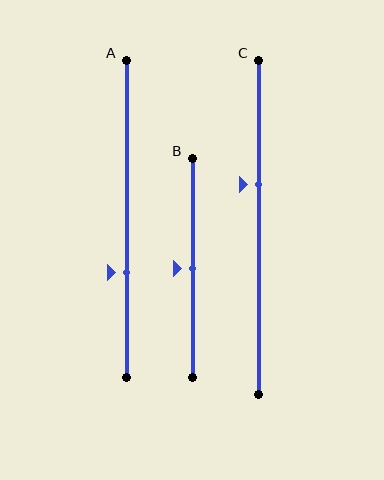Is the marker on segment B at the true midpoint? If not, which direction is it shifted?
Yes, the marker on segment B is at the true midpoint.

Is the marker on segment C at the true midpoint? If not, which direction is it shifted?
No, the marker on segment C is shifted upward by about 13% of the segment length.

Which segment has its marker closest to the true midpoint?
Segment B has its marker closest to the true midpoint.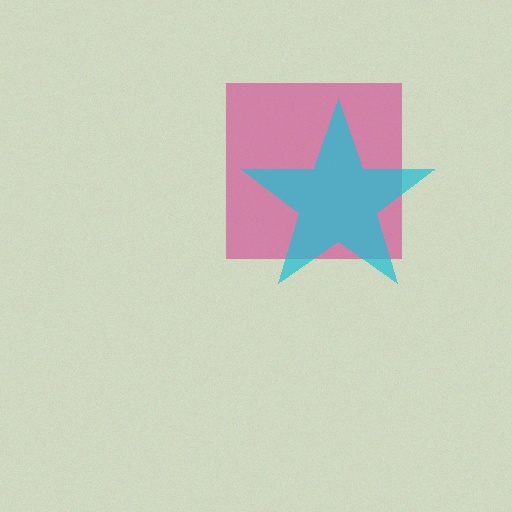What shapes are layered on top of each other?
The layered shapes are: a magenta square, a cyan star.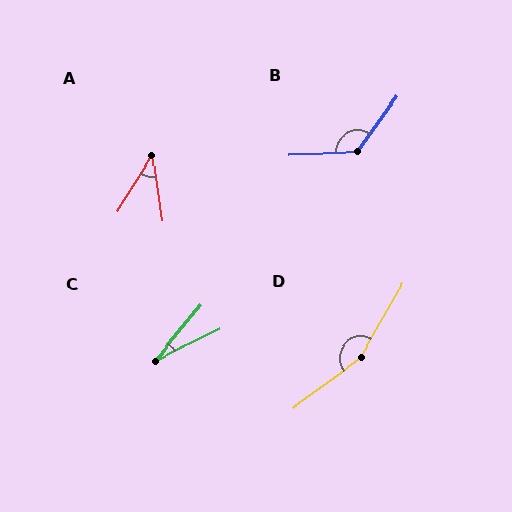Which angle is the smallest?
C, at approximately 25 degrees.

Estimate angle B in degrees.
Approximately 128 degrees.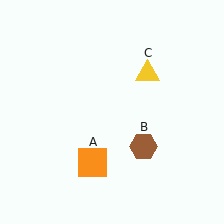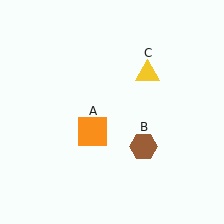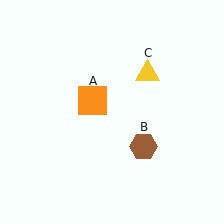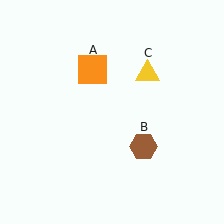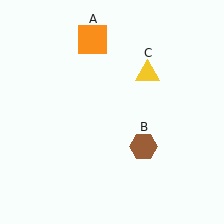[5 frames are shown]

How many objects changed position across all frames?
1 object changed position: orange square (object A).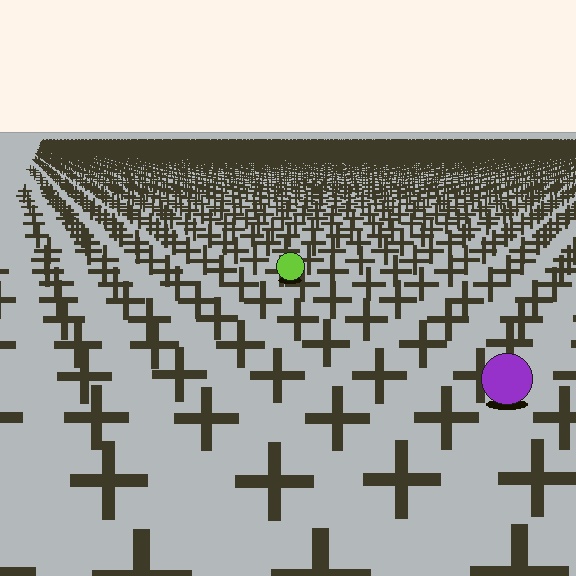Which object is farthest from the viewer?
The lime circle is farthest from the viewer. It appears smaller and the ground texture around it is denser.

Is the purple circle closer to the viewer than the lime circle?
Yes. The purple circle is closer — you can tell from the texture gradient: the ground texture is coarser near it.